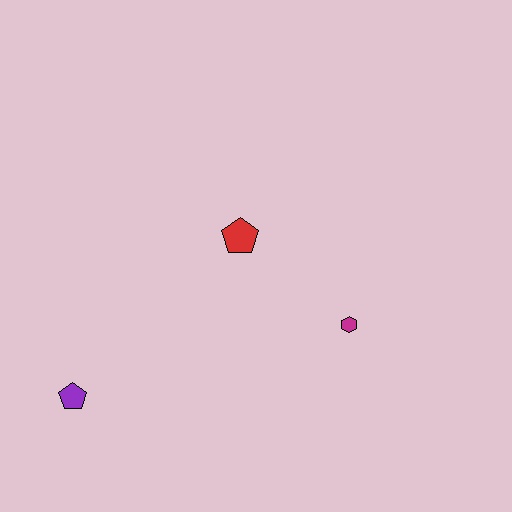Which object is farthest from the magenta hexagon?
The purple pentagon is farthest from the magenta hexagon.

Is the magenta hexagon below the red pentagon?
Yes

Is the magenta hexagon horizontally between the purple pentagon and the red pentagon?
No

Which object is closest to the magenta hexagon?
The red pentagon is closest to the magenta hexagon.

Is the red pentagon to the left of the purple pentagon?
No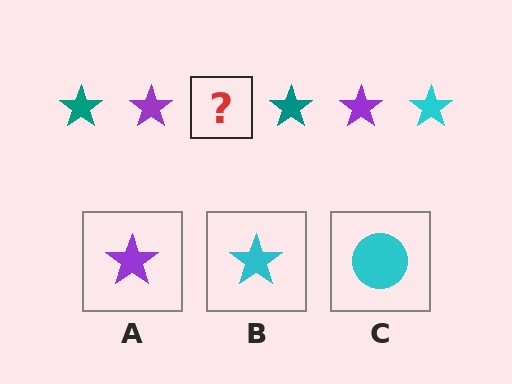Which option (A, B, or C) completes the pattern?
B.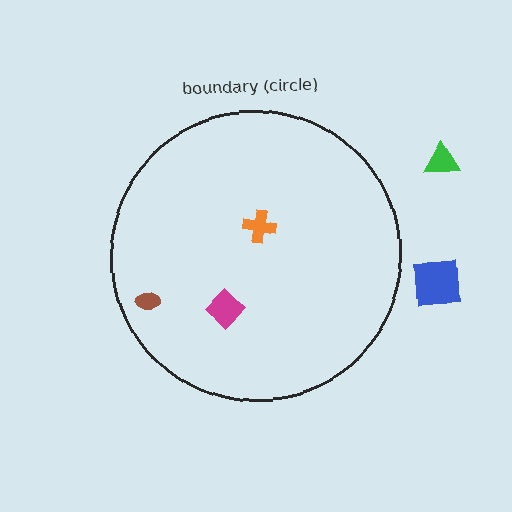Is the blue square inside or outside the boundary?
Outside.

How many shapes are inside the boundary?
3 inside, 2 outside.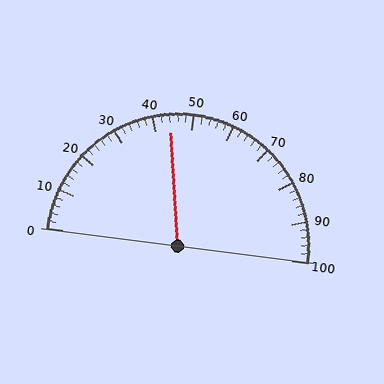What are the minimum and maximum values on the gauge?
The gauge ranges from 0 to 100.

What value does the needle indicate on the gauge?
The needle indicates approximately 44.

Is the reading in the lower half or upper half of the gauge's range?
The reading is in the lower half of the range (0 to 100).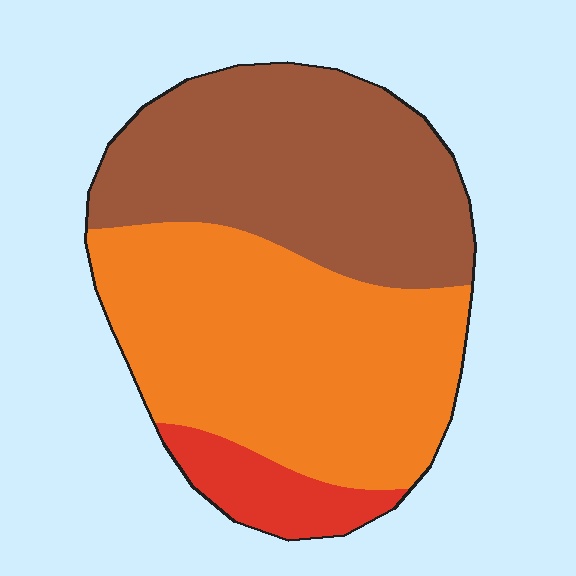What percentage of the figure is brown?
Brown takes up between a quarter and a half of the figure.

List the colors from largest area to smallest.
From largest to smallest: orange, brown, red.